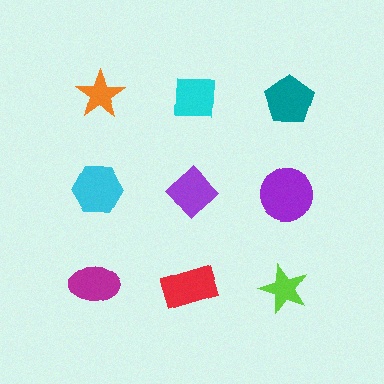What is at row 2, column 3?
A purple circle.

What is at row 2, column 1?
A cyan hexagon.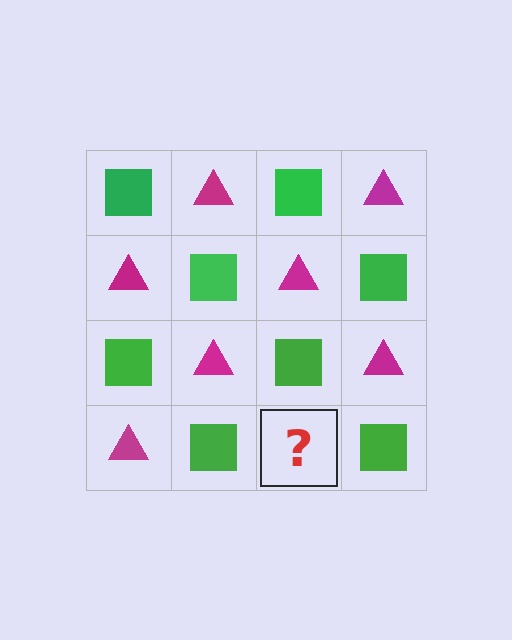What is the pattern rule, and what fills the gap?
The rule is that it alternates green square and magenta triangle in a checkerboard pattern. The gap should be filled with a magenta triangle.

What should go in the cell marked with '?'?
The missing cell should contain a magenta triangle.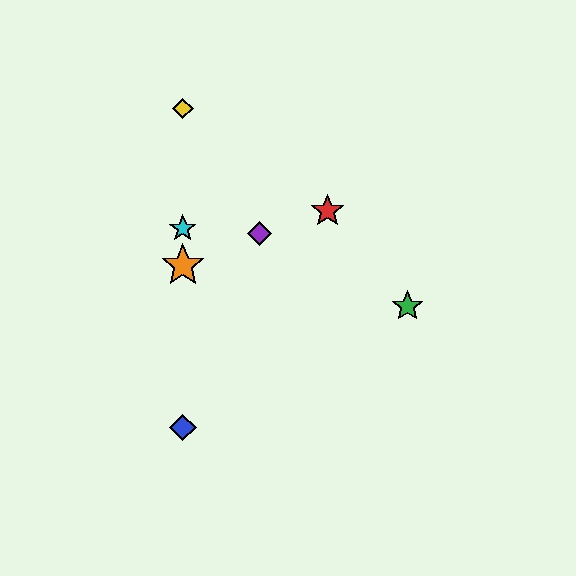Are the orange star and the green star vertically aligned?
No, the orange star is at x≈183 and the green star is at x≈407.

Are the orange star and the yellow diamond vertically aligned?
Yes, both are at x≈183.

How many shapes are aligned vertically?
4 shapes (the blue diamond, the yellow diamond, the orange star, the cyan star) are aligned vertically.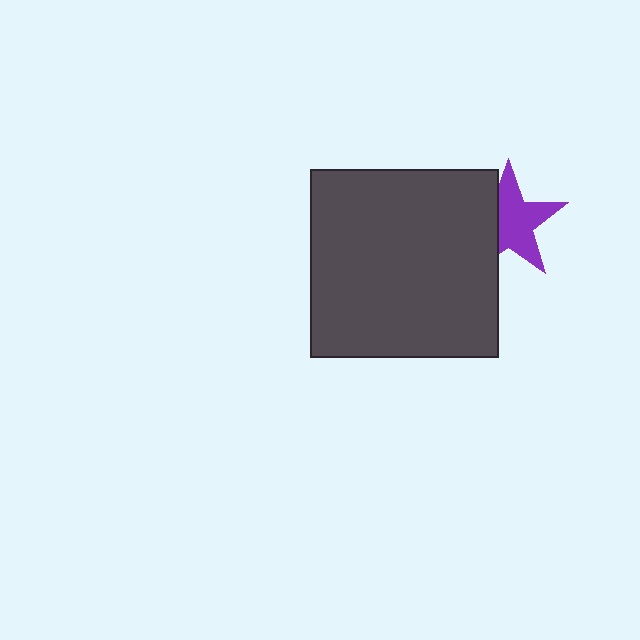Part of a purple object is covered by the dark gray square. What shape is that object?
It is a star.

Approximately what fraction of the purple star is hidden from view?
Roughly 35% of the purple star is hidden behind the dark gray square.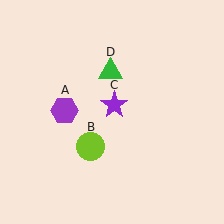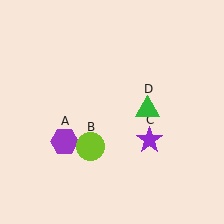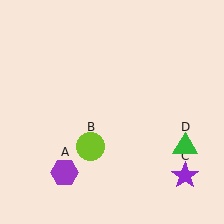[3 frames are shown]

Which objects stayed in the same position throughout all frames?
Lime circle (object B) remained stationary.